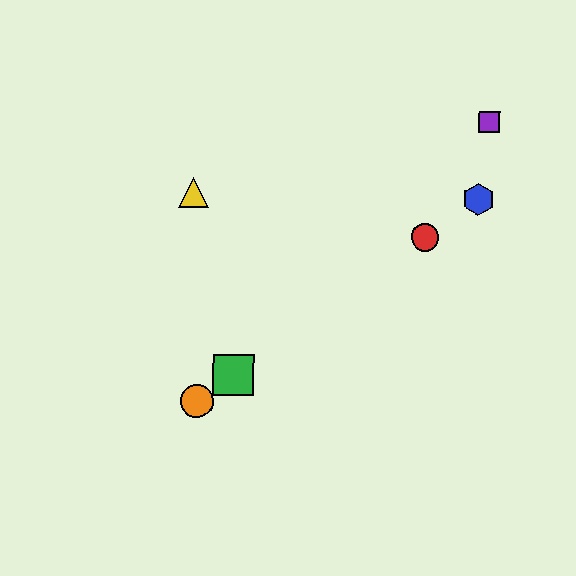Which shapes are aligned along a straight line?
The red circle, the blue hexagon, the green square, the orange circle are aligned along a straight line.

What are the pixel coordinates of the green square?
The green square is at (233, 375).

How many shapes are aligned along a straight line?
4 shapes (the red circle, the blue hexagon, the green square, the orange circle) are aligned along a straight line.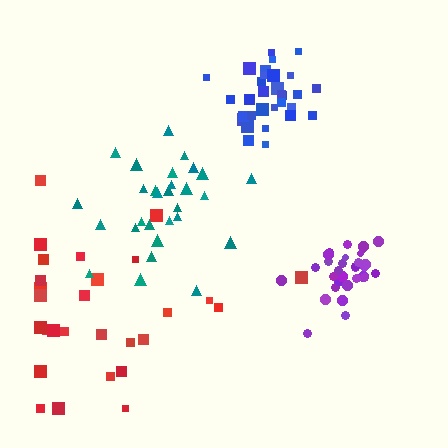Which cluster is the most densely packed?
Purple.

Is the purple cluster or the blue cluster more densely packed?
Purple.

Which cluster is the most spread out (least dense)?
Red.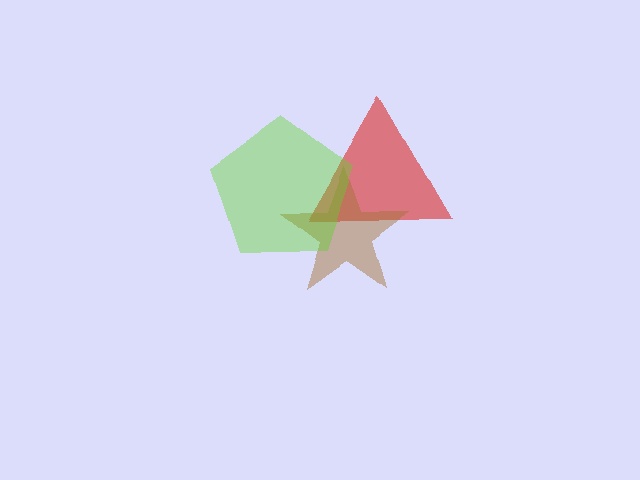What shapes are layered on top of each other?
The layered shapes are: a red triangle, a brown star, a lime pentagon.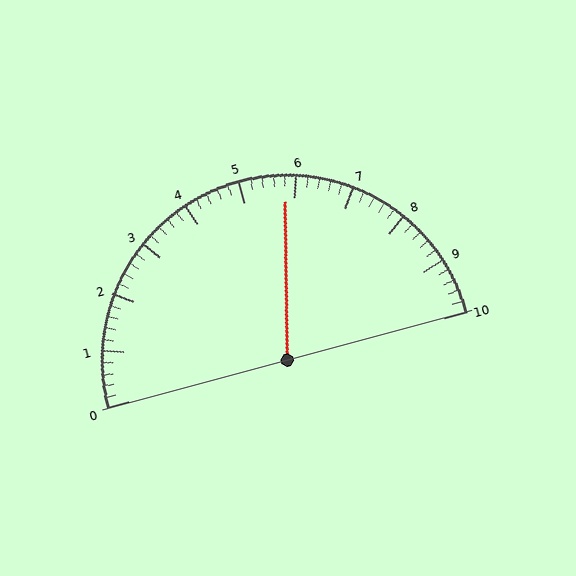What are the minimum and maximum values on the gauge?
The gauge ranges from 0 to 10.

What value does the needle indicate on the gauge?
The needle indicates approximately 5.8.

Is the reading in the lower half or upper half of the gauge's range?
The reading is in the upper half of the range (0 to 10).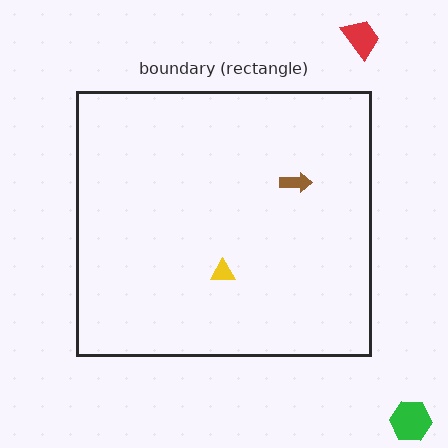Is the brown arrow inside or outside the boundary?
Inside.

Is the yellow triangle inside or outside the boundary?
Inside.